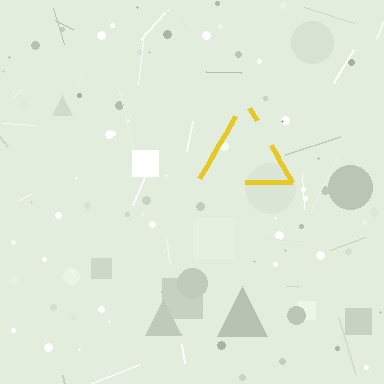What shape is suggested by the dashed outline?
The dashed outline suggests a triangle.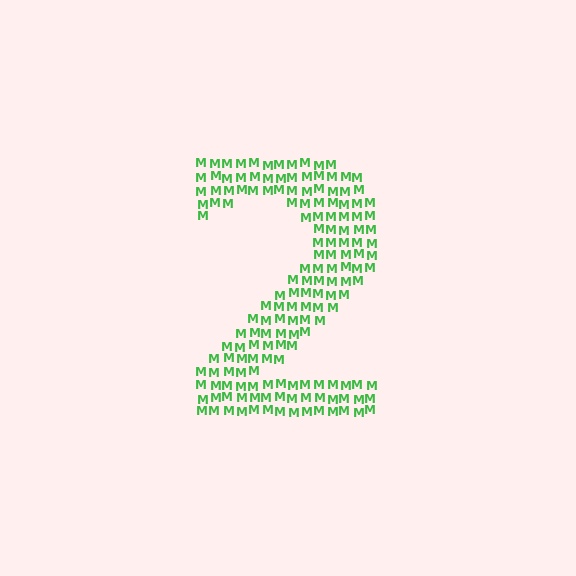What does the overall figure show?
The overall figure shows the digit 2.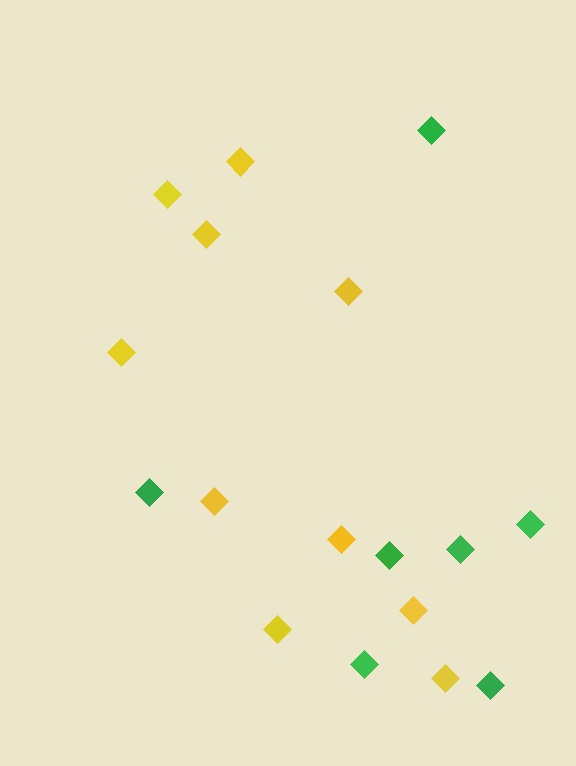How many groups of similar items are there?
There are 2 groups: one group of green diamonds (7) and one group of yellow diamonds (10).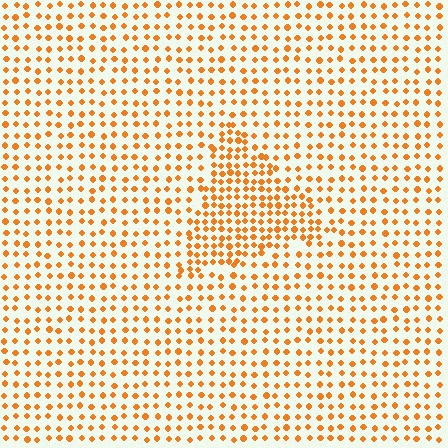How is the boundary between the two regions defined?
The boundary is defined by a change in element density (approximately 1.8x ratio). All elements are the same color, size, and shape.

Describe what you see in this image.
The image contains small orange elements arranged at two different densities. A triangle-shaped region is visible where the elements are more densely packed than the surrounding area.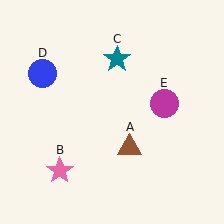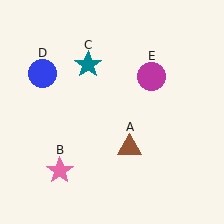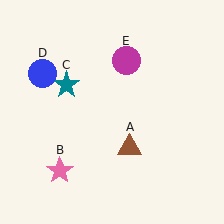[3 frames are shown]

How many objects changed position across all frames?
2 objects changed position: teal star (object C), magenta circle (object E).